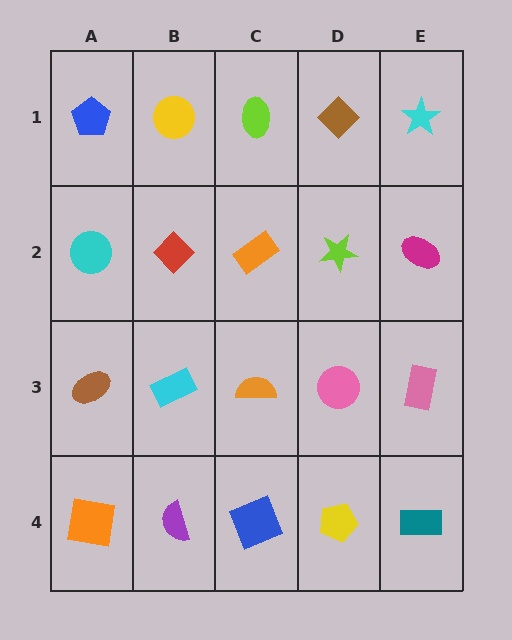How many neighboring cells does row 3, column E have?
3.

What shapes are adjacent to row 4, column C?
An orange semicircle (row 3, column C), a purple semicircle (row 4, column B), a yellow pentagon (row 4, column D).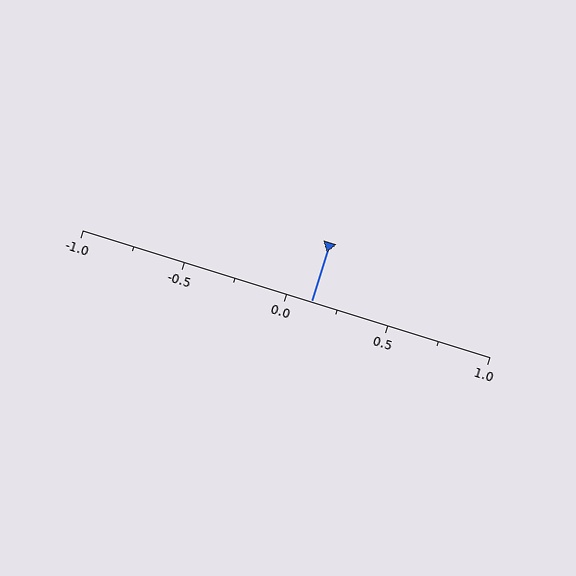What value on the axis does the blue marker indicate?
The marker indicates approximately 0.12.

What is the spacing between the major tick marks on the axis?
The major ticks are spaced 0.5 apart.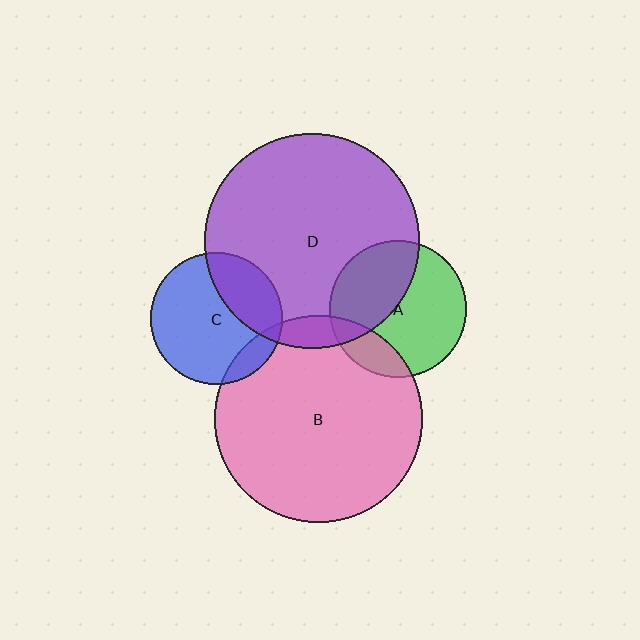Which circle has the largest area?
Circle D (purple).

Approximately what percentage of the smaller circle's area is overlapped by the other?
Approximately 10%.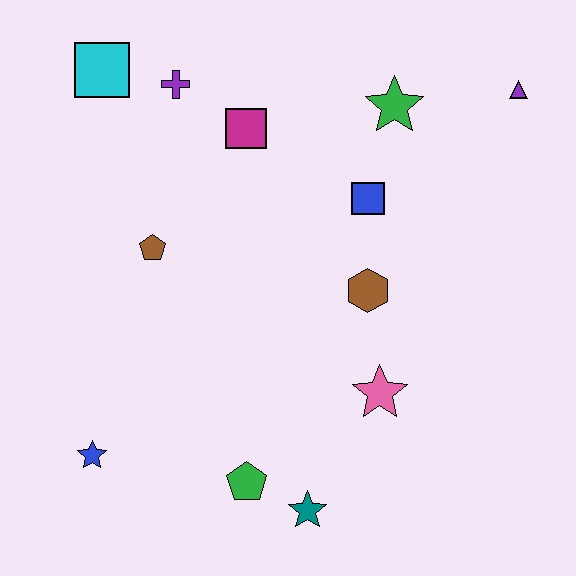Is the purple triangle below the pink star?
No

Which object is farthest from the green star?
The blue star is farthest from the green star.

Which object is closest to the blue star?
The green pentagon is closest to the blue star.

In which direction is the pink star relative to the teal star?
The pink star is above the teal star.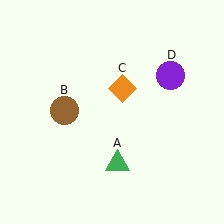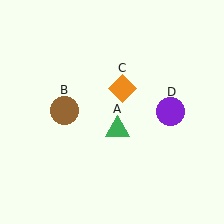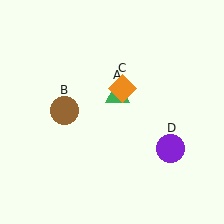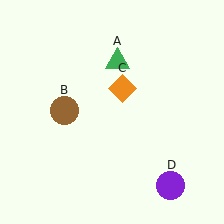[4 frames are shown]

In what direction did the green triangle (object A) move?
The green triangle (object A) moved up.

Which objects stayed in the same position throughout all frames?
Brown circle (object B) and orange diamond (object C) remained stationary.